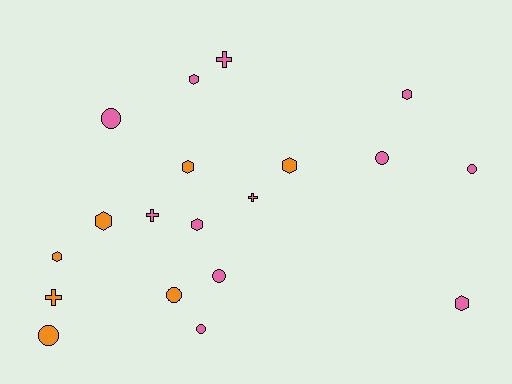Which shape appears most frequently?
Hexagon, with 8 objects.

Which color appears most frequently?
Pink, with 12 objects.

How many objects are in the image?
There are 19 objects.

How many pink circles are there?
There are 5 pink circles.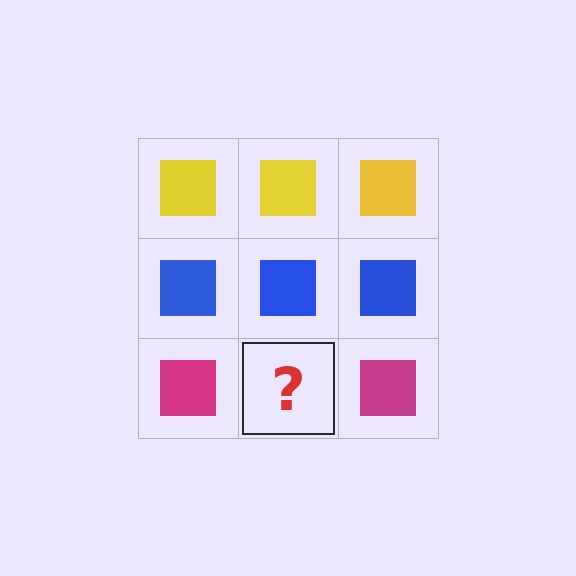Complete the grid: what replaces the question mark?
The question mark should be replaced with a magenta square.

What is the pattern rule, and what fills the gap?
The rule is that each row has a consistent color. The gap should be filled with a magenta square.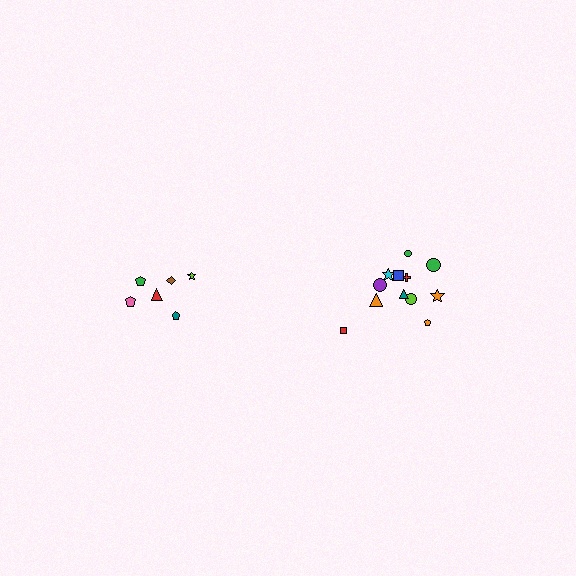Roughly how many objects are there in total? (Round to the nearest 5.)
Roughly 20 objects in total.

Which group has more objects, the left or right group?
The right group.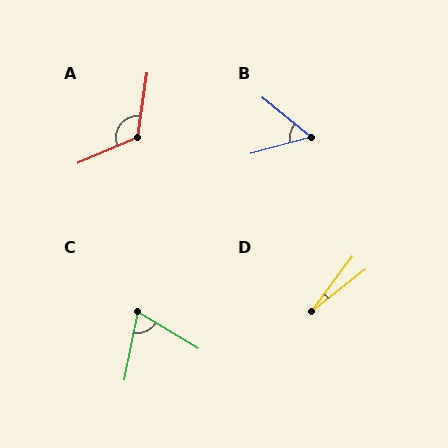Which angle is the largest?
A, at approximately 121 degrees.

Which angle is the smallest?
D, at approximately 15 degrees.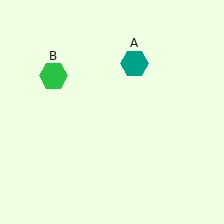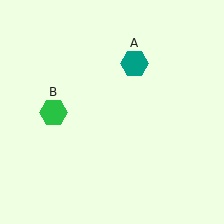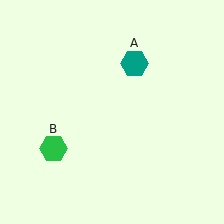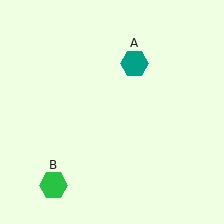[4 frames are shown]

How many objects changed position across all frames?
1 object changed position: green hexagon (object B).